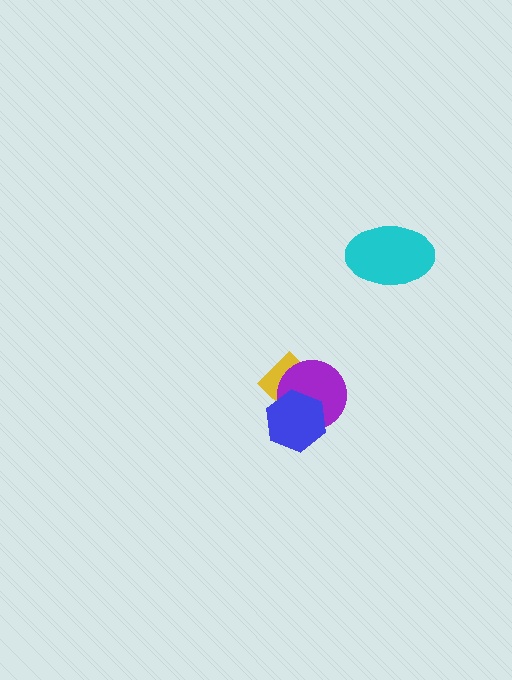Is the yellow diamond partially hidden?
Yes, it is partially covered by another shape.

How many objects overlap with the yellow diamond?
2 objects overlap with the yellow diamond.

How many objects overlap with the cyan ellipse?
0 objects overlap with the cyan ellipse.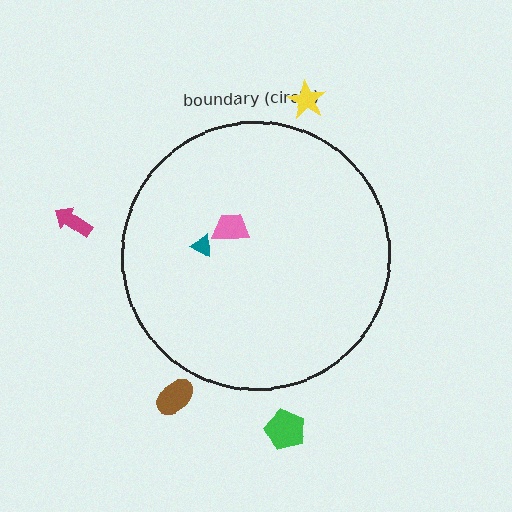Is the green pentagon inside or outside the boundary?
Outside.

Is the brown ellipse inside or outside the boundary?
Outside.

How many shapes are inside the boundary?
2 inside, 4 outside.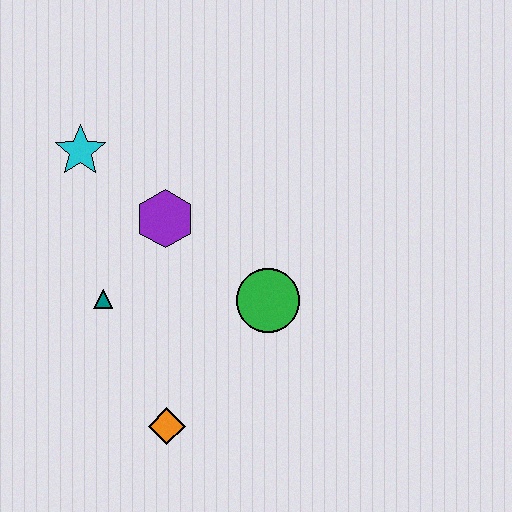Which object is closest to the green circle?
The purple hexagon is closest to the green circle.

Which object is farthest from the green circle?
The cyan star is farthest from the green circle.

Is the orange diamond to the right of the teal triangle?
Yes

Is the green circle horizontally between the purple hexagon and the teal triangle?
No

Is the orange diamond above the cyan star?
No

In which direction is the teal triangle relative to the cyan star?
The teal triangle is below the cyan star.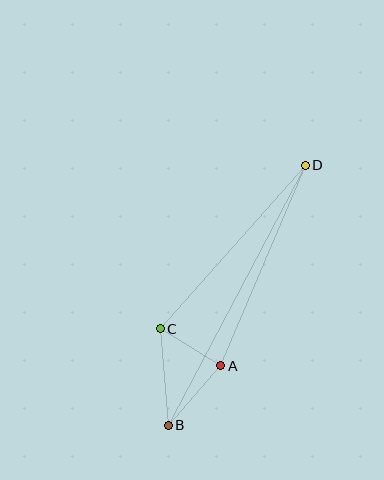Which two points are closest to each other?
Points A and C are closest to each other.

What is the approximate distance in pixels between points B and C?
The distance between B and C is approximately 97 pixels.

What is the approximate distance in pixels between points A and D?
The distance between A and D is approximately 218 pixels.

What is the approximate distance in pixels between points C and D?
The distance between C and D is approximately 219 pixels.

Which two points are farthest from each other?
Points B and D are farthest from each other.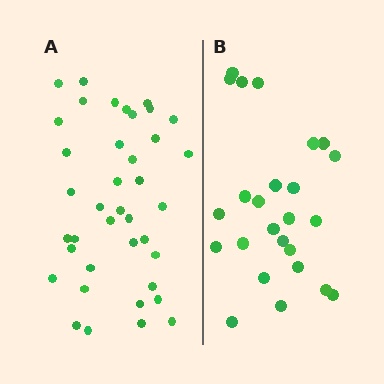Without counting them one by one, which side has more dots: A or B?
Region A (the left region) has more dots.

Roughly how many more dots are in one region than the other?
Region A has approximately 15 more dots than region B.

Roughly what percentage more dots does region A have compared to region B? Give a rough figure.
About 55% more.